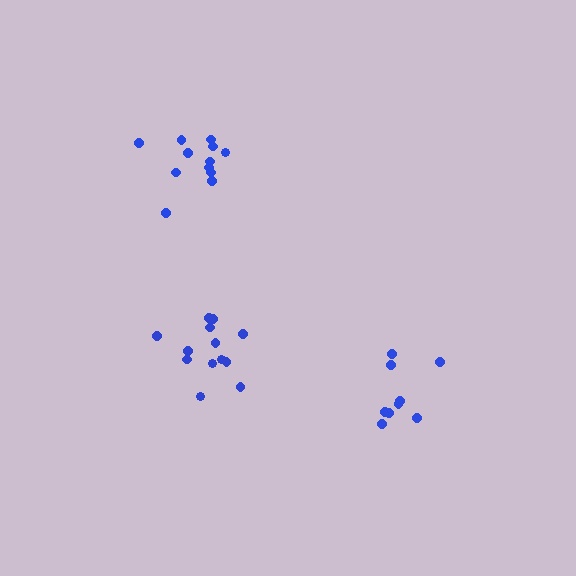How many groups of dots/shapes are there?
There are 3 groups.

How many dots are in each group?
Group 1: 12 dots, Group 2: 13 dots, Group 3: 9 dots (34 total).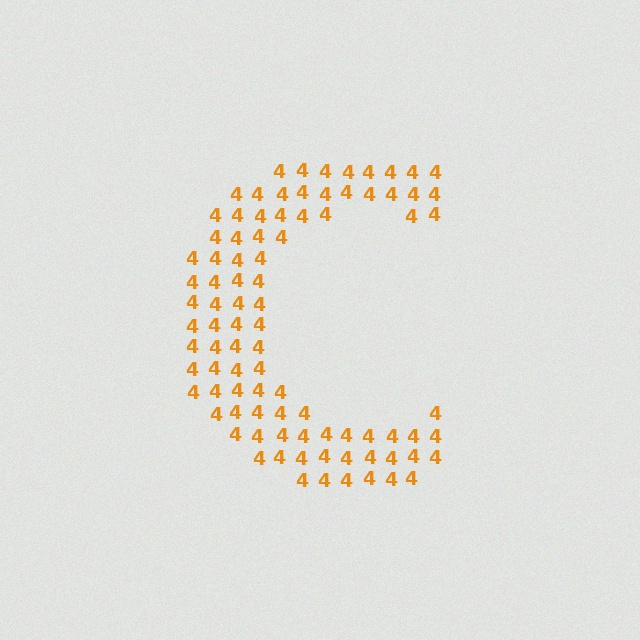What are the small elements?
The small elements are digit 4's.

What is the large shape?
The large shape is the letter C.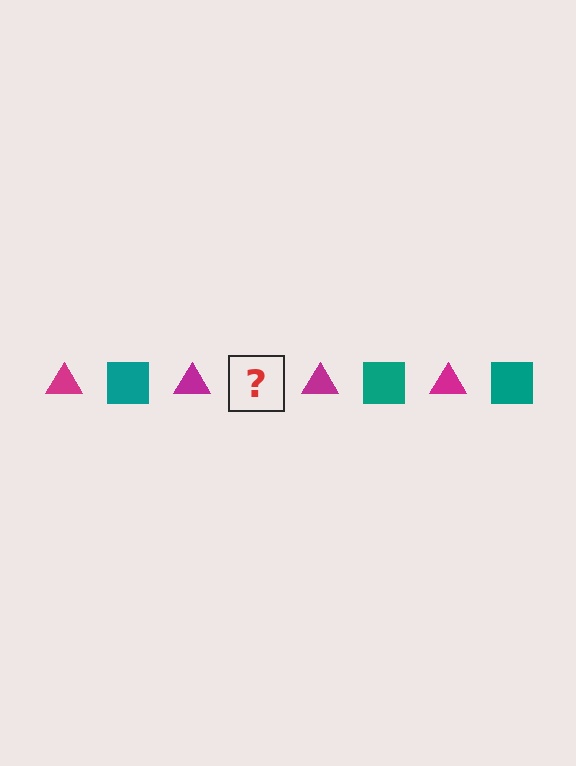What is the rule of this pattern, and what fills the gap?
The rule is that the pattern alternates between magenta triangle and teal square. The gap should be filled with a teal square.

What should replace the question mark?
The question mark should be replaced with a teal square.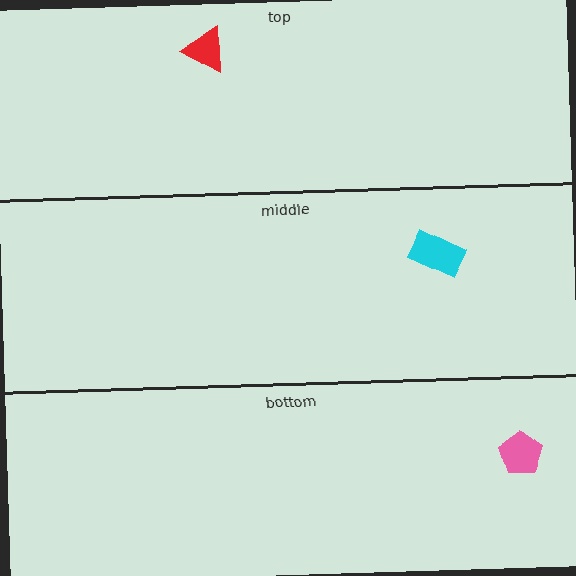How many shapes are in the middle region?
1.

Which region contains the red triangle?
The top region.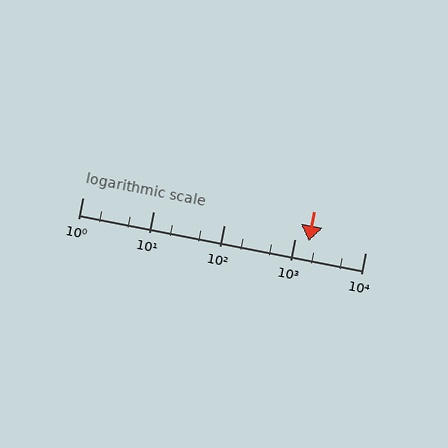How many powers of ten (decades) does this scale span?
The scale spans 4 decades, from 1 to 10000.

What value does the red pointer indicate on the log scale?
The pointer indicates approximately 1600.